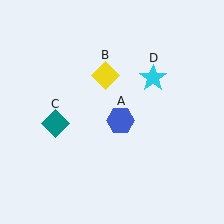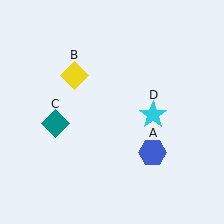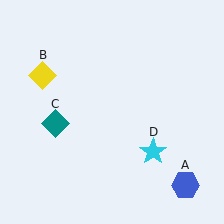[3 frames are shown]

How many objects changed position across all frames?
3 objects changed position: blue hexagon (object A), yellow diamond (object B), cyan star (object D).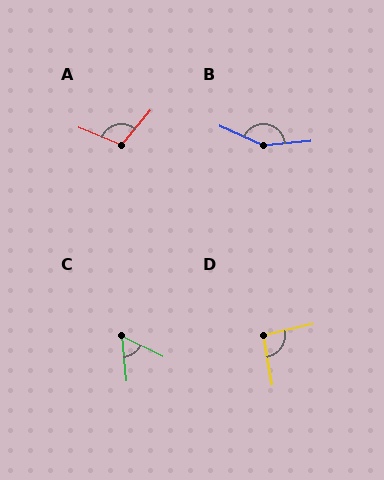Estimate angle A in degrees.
Approximately 107 degrees.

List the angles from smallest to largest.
C (58°), D (94°), A (107°), B (150°).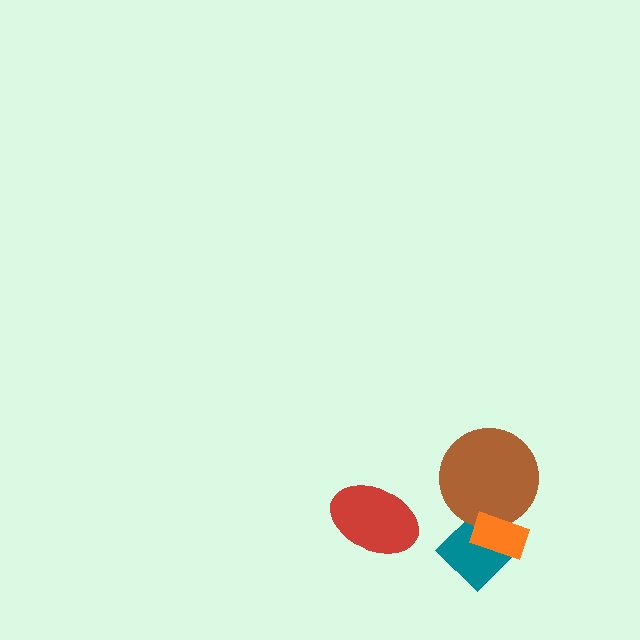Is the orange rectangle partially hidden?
No, no other shape covers it.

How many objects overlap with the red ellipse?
0 objects overlap with the red ellipse.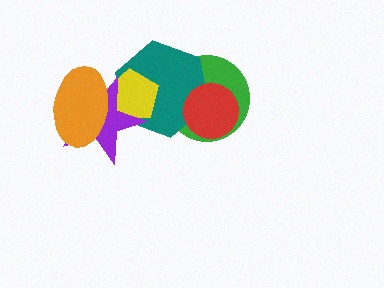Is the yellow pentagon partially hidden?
Yes, it is partially covered by another shape.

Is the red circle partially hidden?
No, no other shape covers it.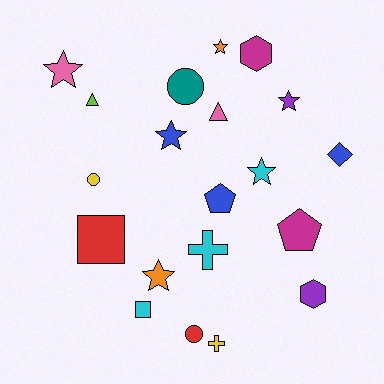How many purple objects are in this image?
There are 2 purple objects.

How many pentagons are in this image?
There are 2 pentagons.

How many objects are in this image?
There are 20 objects.